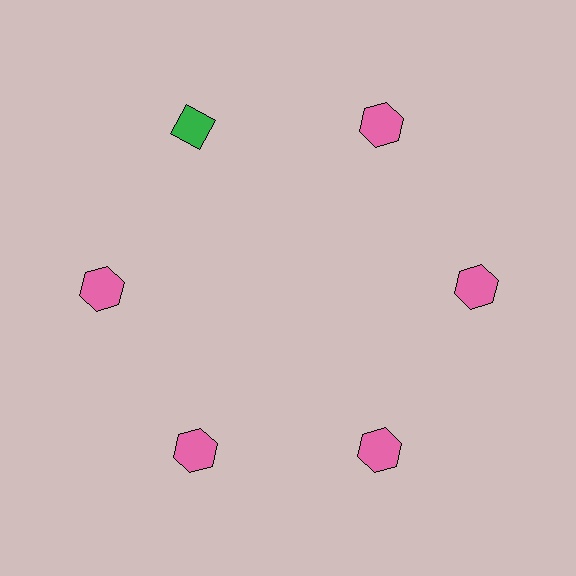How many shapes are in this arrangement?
There are 6 shapes arranged in a ring pattern.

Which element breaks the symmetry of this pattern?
The green diamond at roughly the 11 o'clock position breaks the symmetry. All other shapes are pink hexagons.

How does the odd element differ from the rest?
It differs in both color (green instead of pink) and shape (diamond instead of hexagon).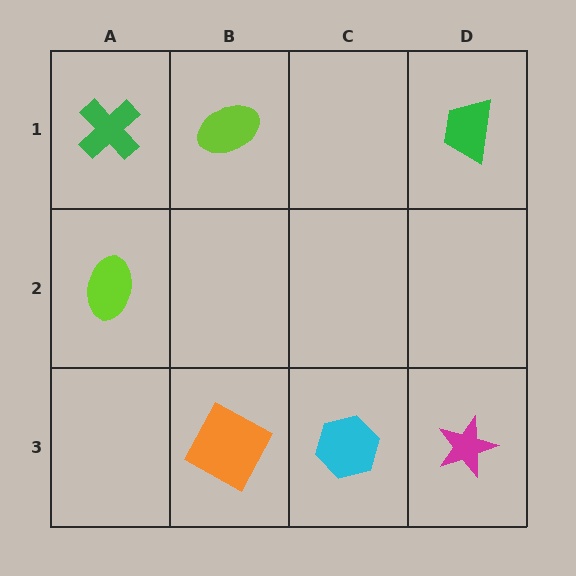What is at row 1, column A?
A green cross.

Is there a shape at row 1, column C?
No, that cell is empty.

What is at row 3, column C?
A cyan hexagon.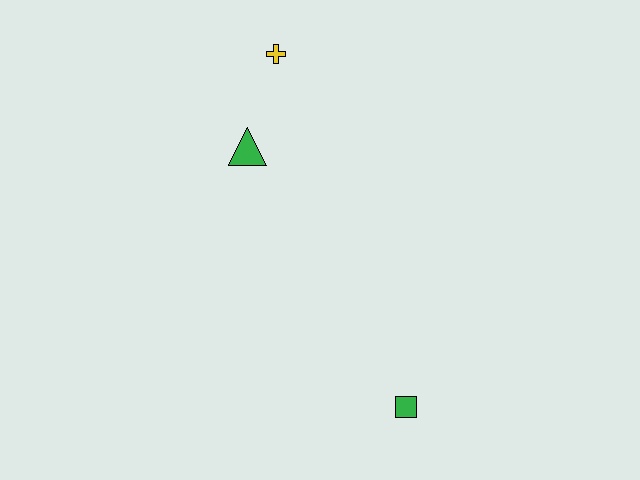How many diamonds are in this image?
There are no diamonds.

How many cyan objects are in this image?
There are no cyan objects.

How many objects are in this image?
There are 3 objects.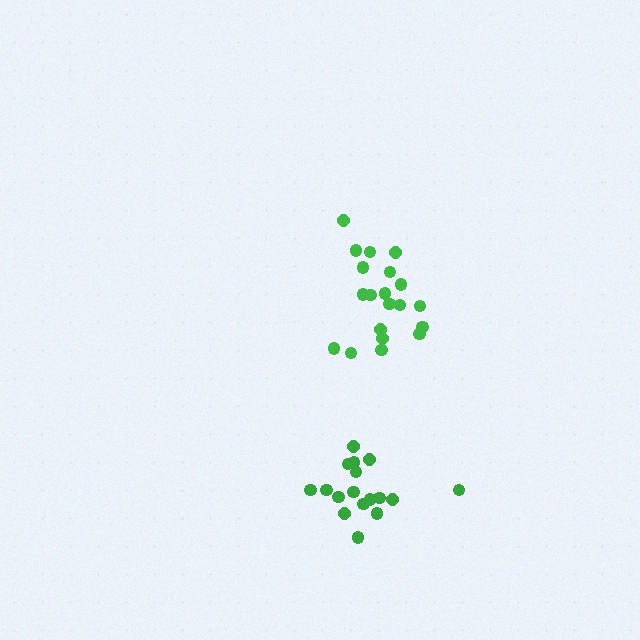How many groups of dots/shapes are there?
There are 2 groups.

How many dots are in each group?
Group 1: 20 dots, Group 2: 17 dots (37 total).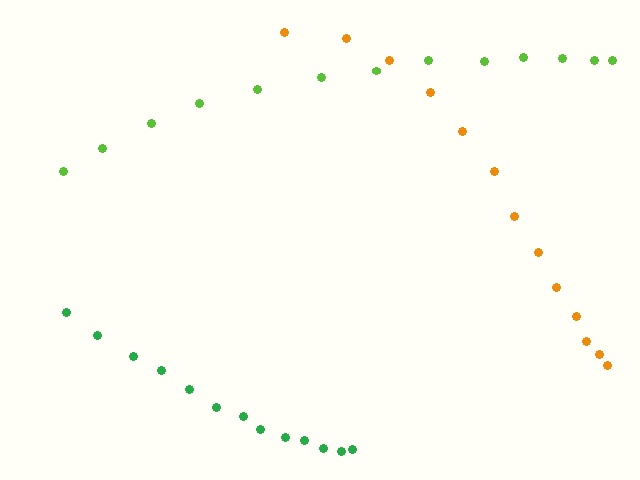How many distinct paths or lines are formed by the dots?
There are 3 distinct paths.